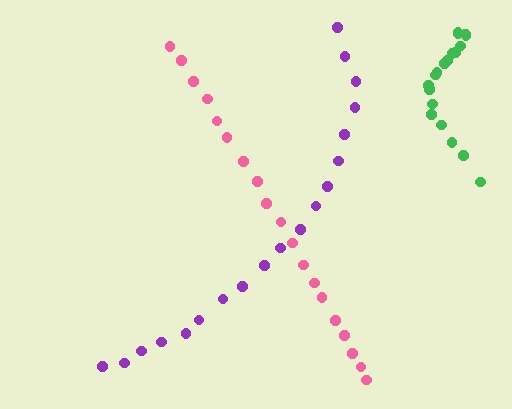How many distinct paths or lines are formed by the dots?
There are 3 distinct paths.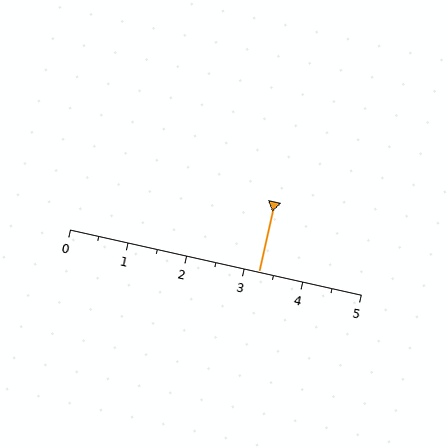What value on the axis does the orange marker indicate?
The marker indicates approximately 3.2.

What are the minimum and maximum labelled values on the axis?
The axis runs from 0 to 5.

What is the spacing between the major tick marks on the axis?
The major ticks are spaced 1 apart.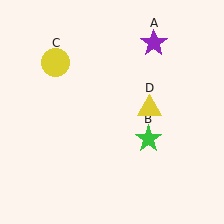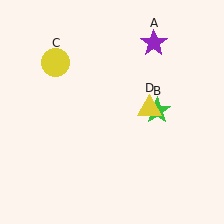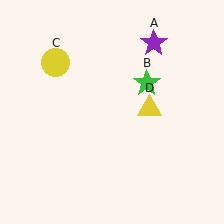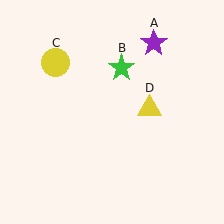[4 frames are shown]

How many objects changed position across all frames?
1 object changed position: green star (object B).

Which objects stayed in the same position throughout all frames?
Purple star (object A) and yellow circle (object C) and yellow triangle (object D) remained stationary.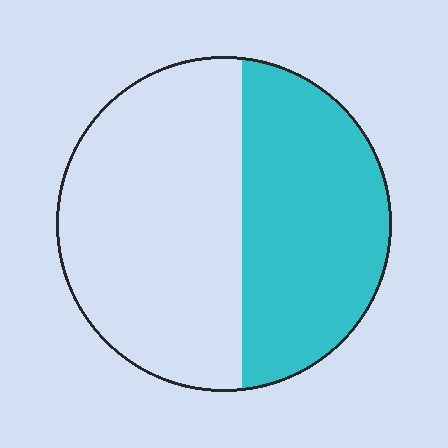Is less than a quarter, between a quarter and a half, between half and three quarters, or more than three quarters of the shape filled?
Between a quarter and a half.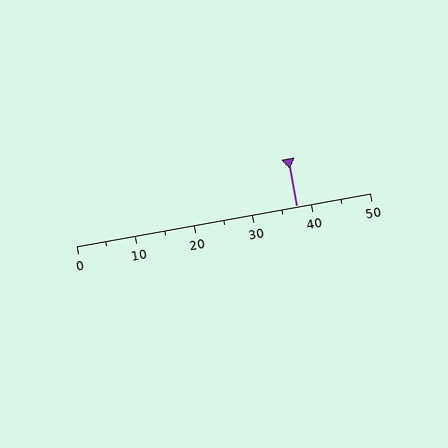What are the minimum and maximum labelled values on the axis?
The axis runs from 0 to 50.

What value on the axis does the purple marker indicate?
The marker indicates approximately 37.5.